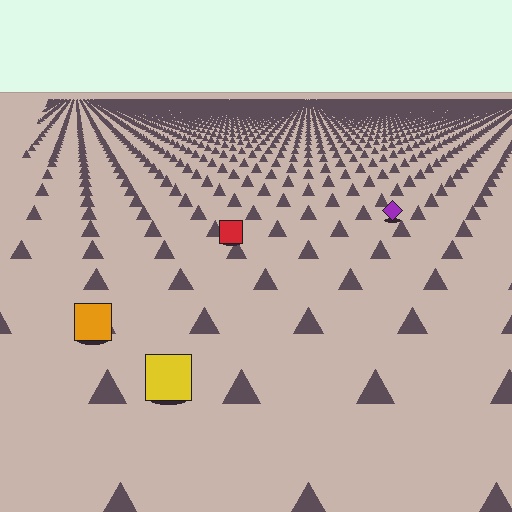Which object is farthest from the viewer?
The purple diamond is farthest from the viewer. It appears smaller and the ground texture around it is denser.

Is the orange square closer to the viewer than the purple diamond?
Yes. The orange square is closer — you can tell from the texture gradient: the ground texture is coarser near it.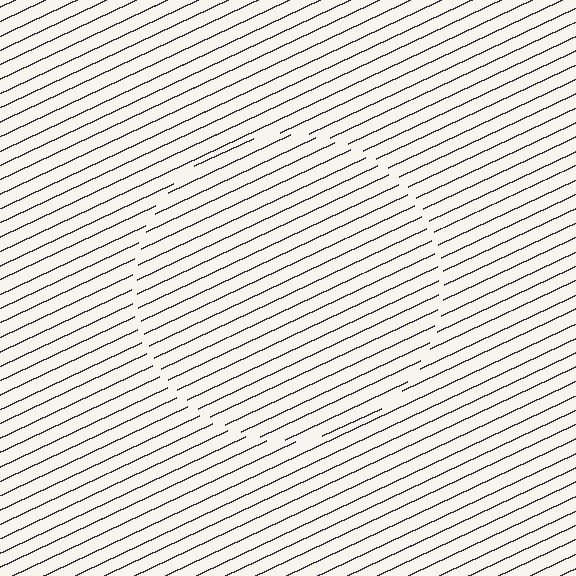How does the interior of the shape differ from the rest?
The interior of the shape contains the same grating, shifted by half a period — the contour is defined by the phase discontinuity where line-ends from the inner and outer gratings abut.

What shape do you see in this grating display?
An illusory circle. The interior of the shape contains the same grating, shifted by half a period — the contour is defined by the phase discontinuity where line-ends from the inner and outer gratings abut.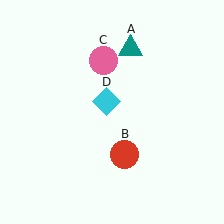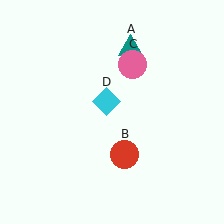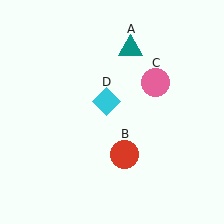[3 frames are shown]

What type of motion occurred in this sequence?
The pink circle (object C) rotated clockwise around the center of the scene.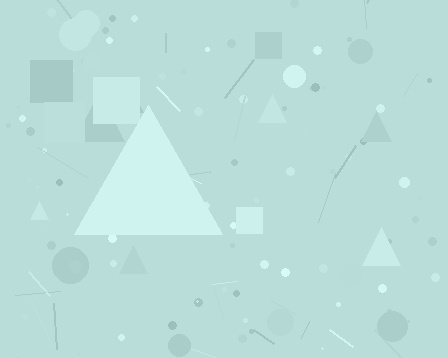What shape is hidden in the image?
A triangle is hidden in the image.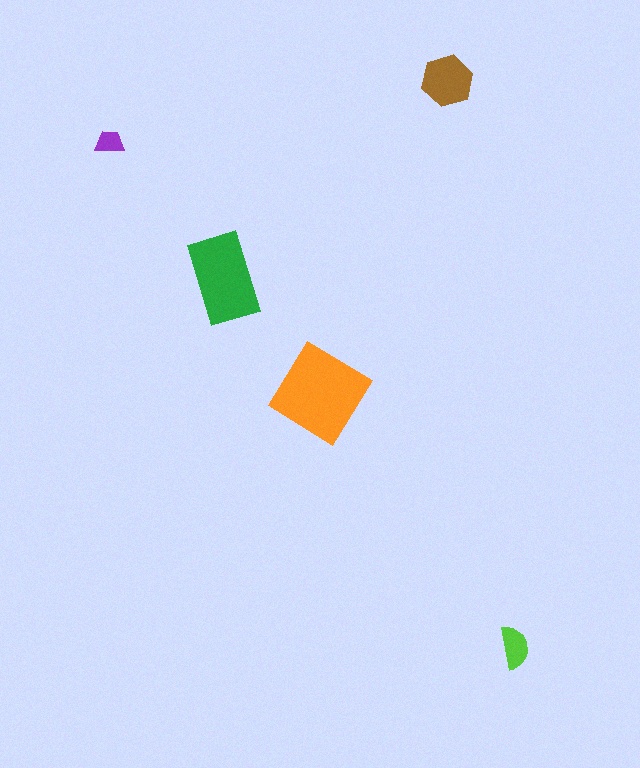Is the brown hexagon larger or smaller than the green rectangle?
Smaller.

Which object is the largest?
The orange diamond.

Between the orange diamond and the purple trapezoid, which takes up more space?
The orange diamond.